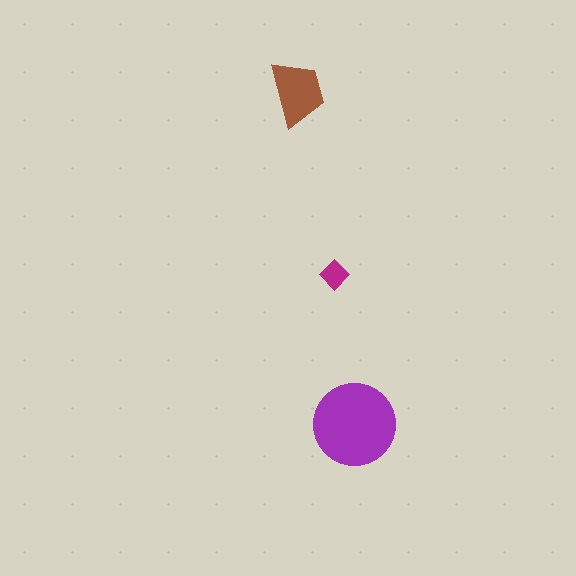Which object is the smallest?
The magenta diamond.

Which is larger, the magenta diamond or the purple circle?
The purple circle.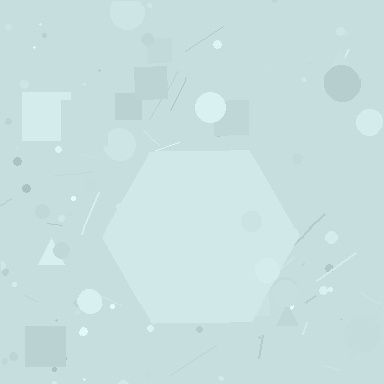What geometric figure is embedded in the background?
A hexagon is embedded in the background.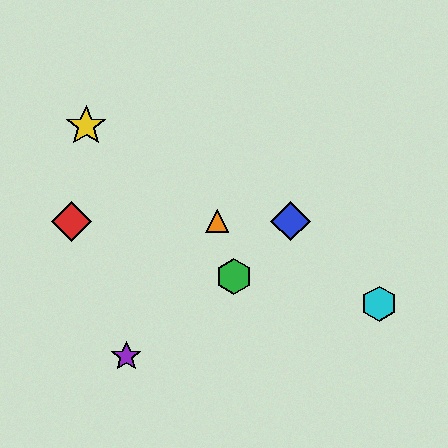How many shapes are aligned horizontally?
3 shapes (the red diamond, the blue diamond, the orange triangle) are aligned horizontally.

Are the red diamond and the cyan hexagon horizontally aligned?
No, the red diamond is at y≈221 and the cyan hexagon is at y≈304.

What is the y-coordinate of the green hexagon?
The green hexagon is at y≈277.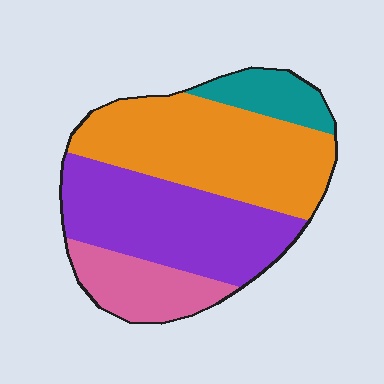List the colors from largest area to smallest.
From largest to smallest: orange, purple, pink, teal.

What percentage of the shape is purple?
Purple takes up about one third (1/3) of the shape.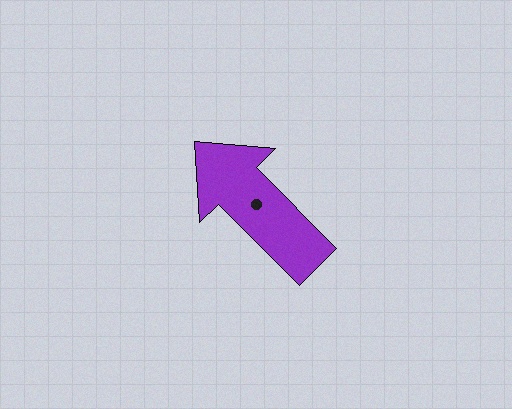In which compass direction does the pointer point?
Northwest.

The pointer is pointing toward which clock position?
Roughly 11 o'clock.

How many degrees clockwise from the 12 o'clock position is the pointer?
Approximately 315 degrees.